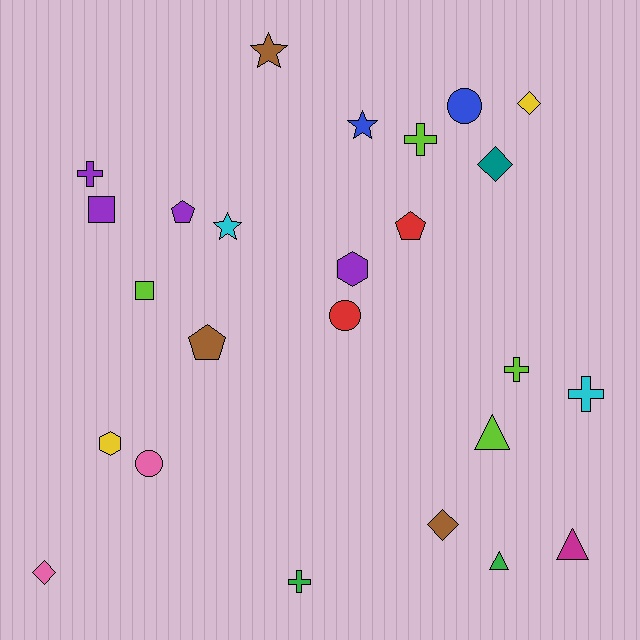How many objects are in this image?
There are 25 objects.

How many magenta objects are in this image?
There is 1 magenta object.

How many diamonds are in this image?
There are 4 diamonds.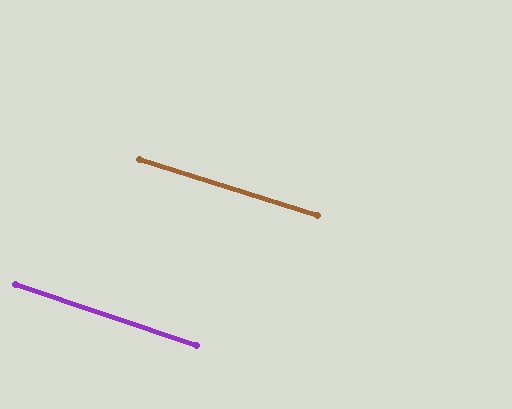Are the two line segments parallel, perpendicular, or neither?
Parallel — their directions differ by only 0.9°.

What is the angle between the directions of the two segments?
Approximately 1 degree.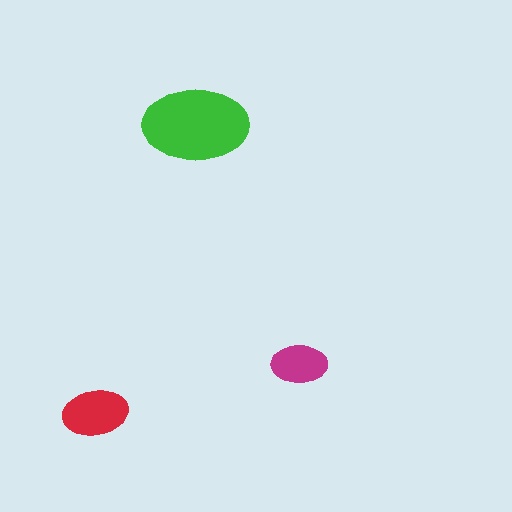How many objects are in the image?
There are 3 objects in the image.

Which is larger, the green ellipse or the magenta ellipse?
The green one.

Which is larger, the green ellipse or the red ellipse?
The green one.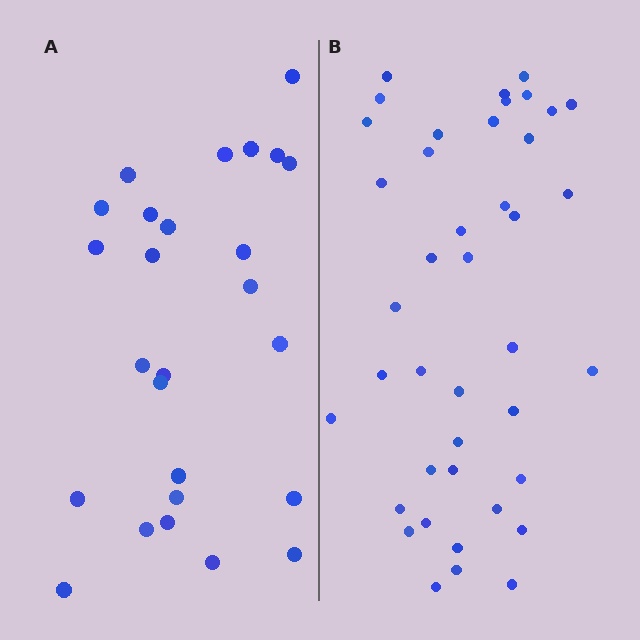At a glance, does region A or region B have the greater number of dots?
Region B (the right region) has more dots.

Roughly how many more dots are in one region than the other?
Region B has approximately 15 more dots than region A.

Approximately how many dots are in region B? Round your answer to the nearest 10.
About 40 dots. (The exact count is 41, which rounds to 40.)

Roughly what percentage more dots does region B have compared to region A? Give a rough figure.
About 60% more.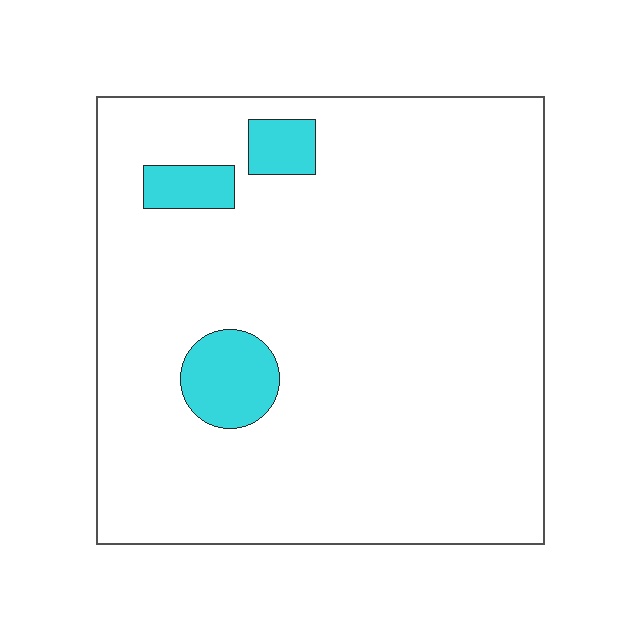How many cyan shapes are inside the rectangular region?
3.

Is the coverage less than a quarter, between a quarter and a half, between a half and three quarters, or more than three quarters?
Less than a quarter.